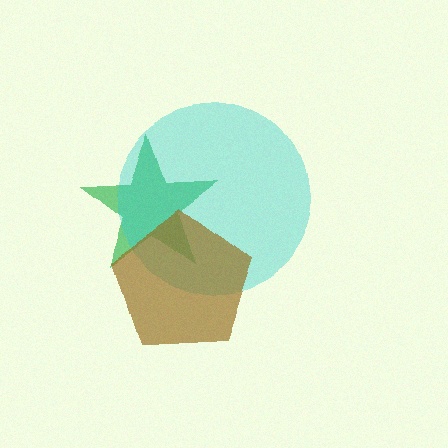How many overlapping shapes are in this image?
There are 3 overlapping shapes in the image.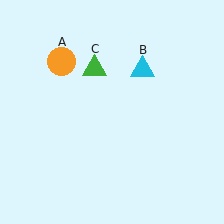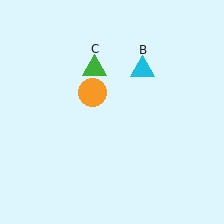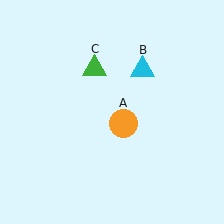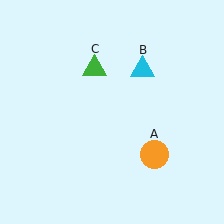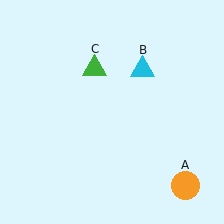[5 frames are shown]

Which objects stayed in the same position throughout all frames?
Cyan triangle (object B) and green triangle (object C) remained stationary.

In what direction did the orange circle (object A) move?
The orange circle (object A) moved down and to the right.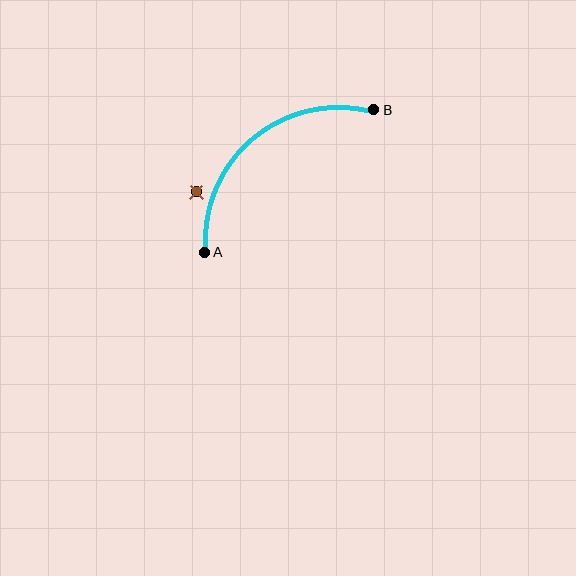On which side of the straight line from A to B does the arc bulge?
The arc bulges above and to the left of the straight line connecting A and B.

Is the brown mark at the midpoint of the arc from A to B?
No — the brown mark does not lie on the arc at all. It sits slightly outside the curve.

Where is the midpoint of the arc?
The arc midpoint is the point on the curve farthest from the straight line joining A and B. It sits above and to the left of that line.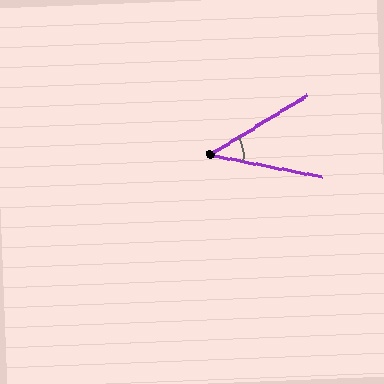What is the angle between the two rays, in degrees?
Approximately 42 degrees.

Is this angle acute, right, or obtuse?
It is acute.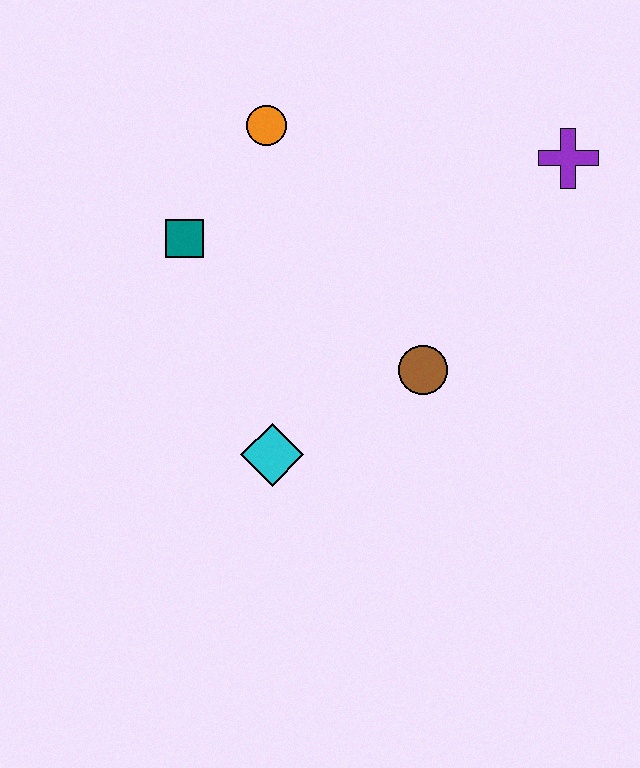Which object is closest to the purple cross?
The brown circle is closest to the purple cross.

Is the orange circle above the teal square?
Yes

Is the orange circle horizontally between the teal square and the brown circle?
Yes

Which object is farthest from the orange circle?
The cyan diamond is farthest from the orange circle.